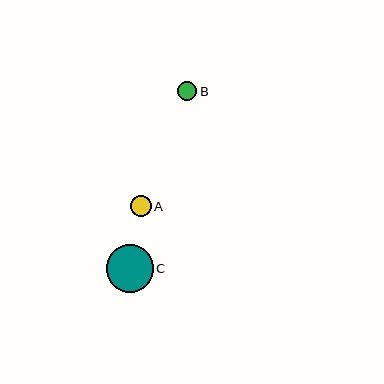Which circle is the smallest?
Circle B is the smallest with a size of approximately 19 pixels.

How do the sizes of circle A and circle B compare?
Circle A and circle B are approximately the same size.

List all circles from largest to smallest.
From largest to smallest: C, A, B.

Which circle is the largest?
Circle C is the largest with a size of approximately 47 pixels.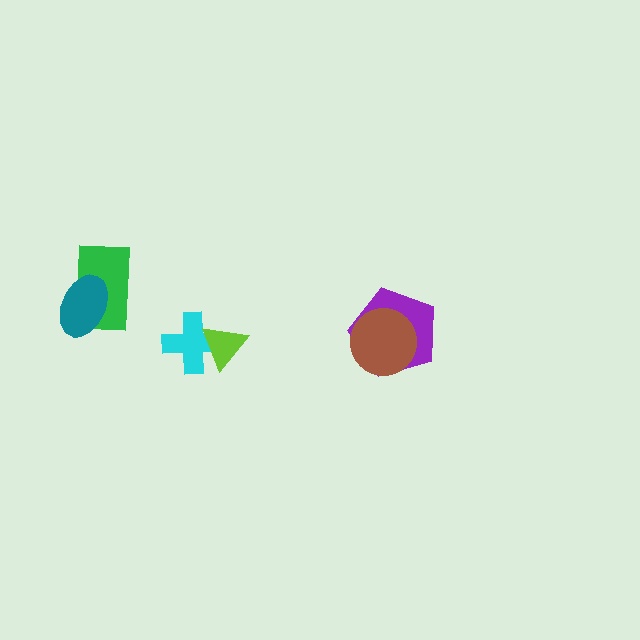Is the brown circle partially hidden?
No, no other shape covers it.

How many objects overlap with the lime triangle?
1 object overlaps with the lime triangle.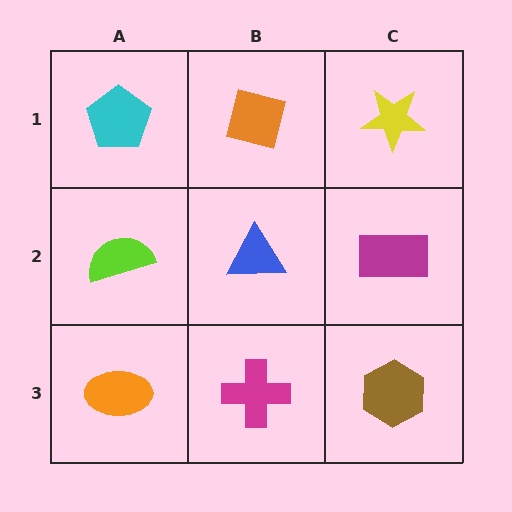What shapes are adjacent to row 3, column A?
A lime semicircle (row 2, column A), a magenta cross (row 3, column B).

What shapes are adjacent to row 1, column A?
A lime semicircle (row 2, column A), an orange square (row 1, column B).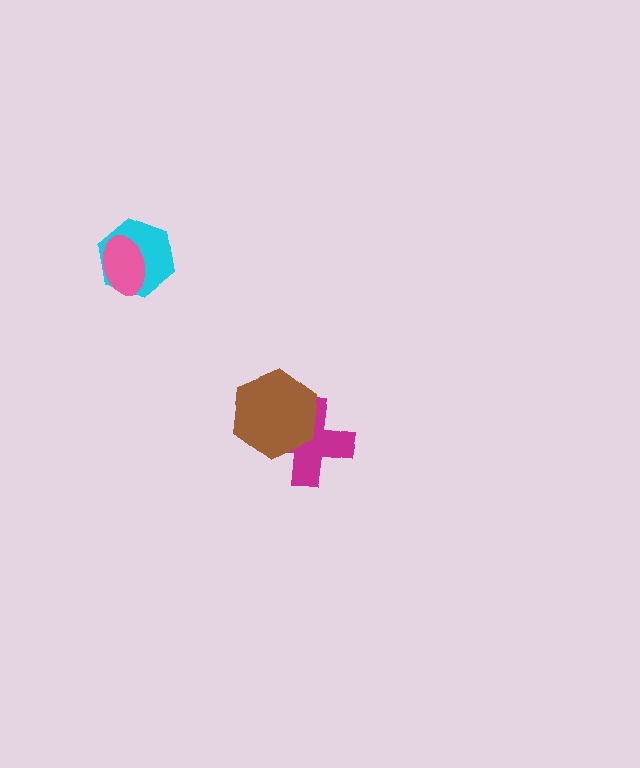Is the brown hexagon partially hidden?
No, no other shape covers it.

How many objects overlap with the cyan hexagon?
1 object overlaps with the cyan hexagon.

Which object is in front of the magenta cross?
The brown hexagon is in front of the magenta cross.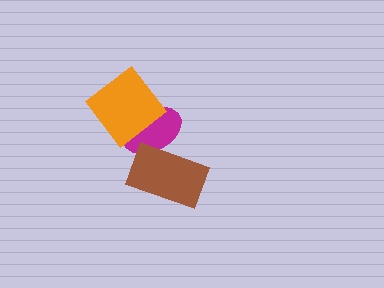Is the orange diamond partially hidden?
No, no other shape covers it.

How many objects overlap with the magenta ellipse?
2 objects overlap with the magenta ellipse.